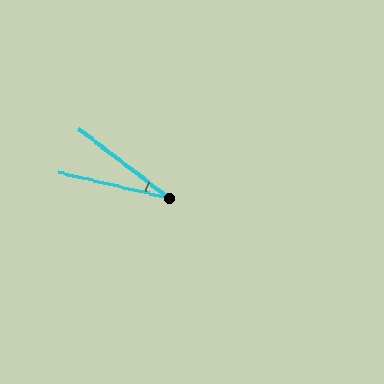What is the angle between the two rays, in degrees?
Approximately 24 degrees.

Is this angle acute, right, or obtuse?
It is acute.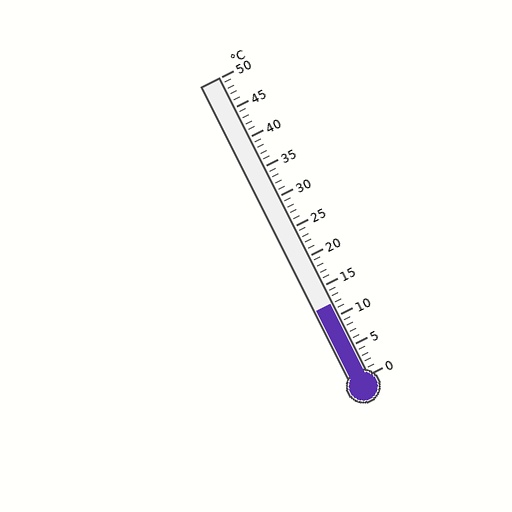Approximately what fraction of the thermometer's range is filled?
The thermometer is filled to approximately 25% of its range.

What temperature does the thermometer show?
The thermometer shows approximately 12°C.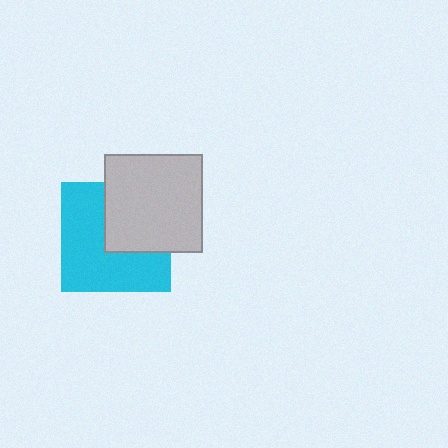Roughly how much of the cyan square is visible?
About half of it is visible (roughly 60%).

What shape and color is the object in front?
The object in front is a light gray square.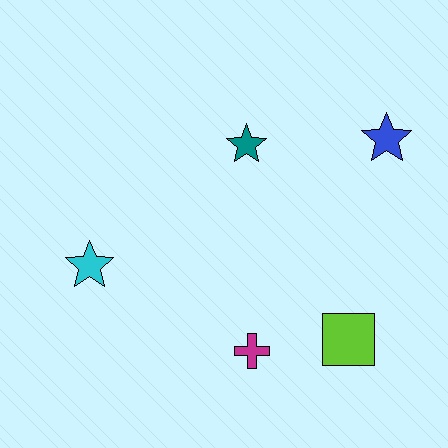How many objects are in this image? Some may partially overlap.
There are 5 objects.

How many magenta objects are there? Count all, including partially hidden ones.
There is 1 magenta object.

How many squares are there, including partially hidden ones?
There is 1 square.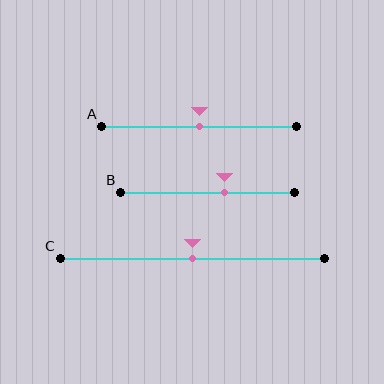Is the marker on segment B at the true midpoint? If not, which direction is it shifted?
No, the marker on segment B is shifted to the right by about 9% of the segment length.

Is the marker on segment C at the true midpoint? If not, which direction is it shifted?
Yes, the marker on segment C is at the true midpoint.